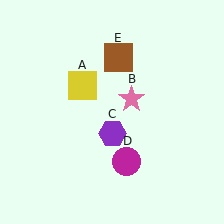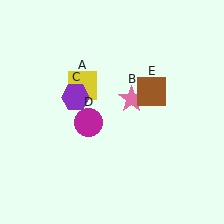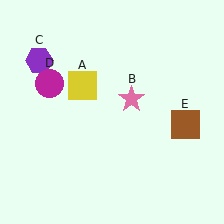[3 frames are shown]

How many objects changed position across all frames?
3 objects changed position: purple hexagon (object C), magenta circle (object D), brown square (object E).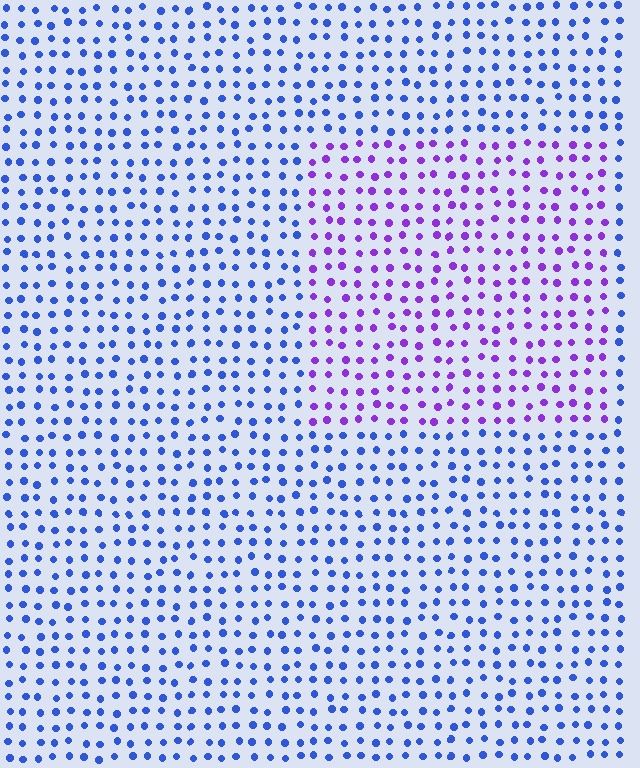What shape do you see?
I see a rectangle.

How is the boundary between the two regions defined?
The boundary is defined purely by a slight shift in hue (about 48 degrees). Spacing, size, and orientation are identical on both sides.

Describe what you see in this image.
The image is filled with small blue elements in a uniform arrangement. A rectangle-shaped region is visible where the elements are tinted to a slightly different hue, forming a subtle color boundary.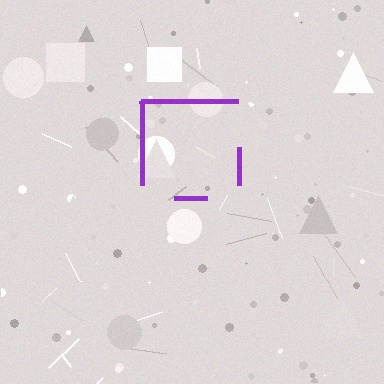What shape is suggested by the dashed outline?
The dashed outline suggests a square.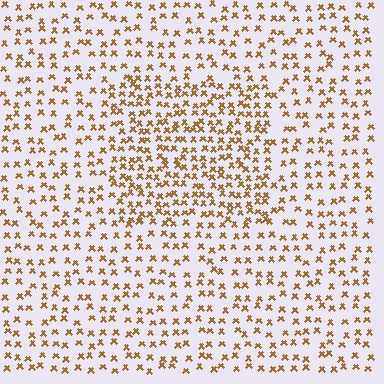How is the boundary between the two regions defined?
The boundary is defined by a change in element density (approximately 1.8x ratio). All elements are the same color, size, and shape.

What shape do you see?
I see a rectangle.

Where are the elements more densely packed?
The elements are more densely packed inside the rectangle boundary.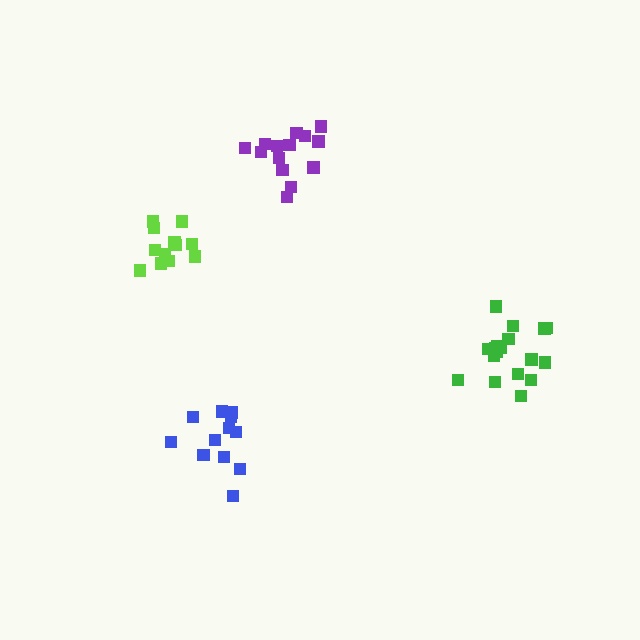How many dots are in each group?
Group 1: 12 dots, Group 2: 12 dots, Group 3: 18 dots, Group 4: 14 dots (56 total).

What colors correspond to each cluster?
The clusters are colored: lime, blue, green, purple.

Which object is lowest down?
The blue cluster is bottommost.